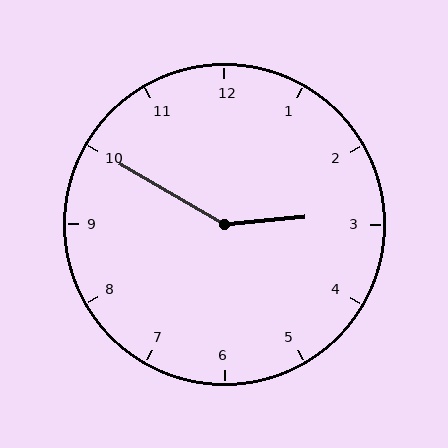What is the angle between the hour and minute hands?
Approximately 145 degrees.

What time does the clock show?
2:50.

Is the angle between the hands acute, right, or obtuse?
It is obtuse.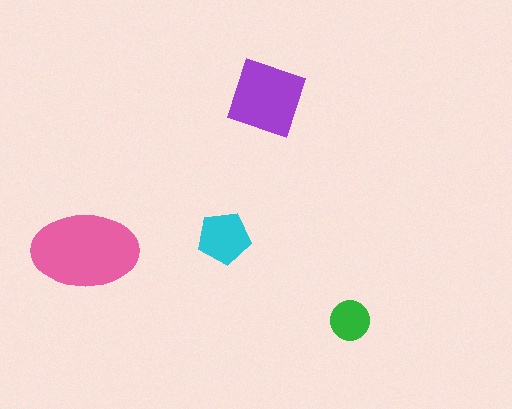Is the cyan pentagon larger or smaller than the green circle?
Larger.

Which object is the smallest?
The green circle.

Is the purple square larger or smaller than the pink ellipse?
Smaller.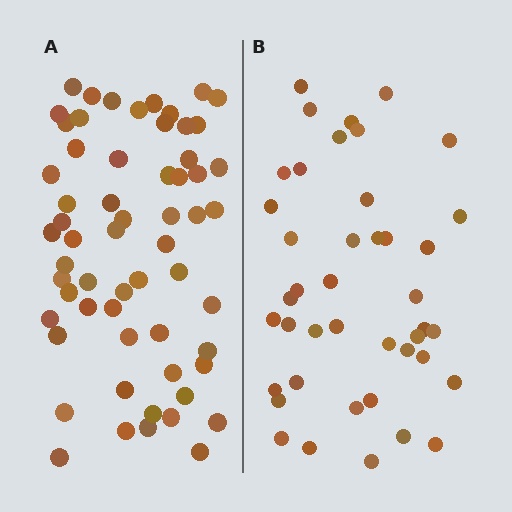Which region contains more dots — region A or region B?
Region A (the left region) has more dots.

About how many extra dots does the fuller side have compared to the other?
Region A has approximately 20 more dots than region B.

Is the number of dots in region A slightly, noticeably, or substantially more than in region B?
Region A has noticeably more, but not dramatically so. The ratio is roughly 1.4 to 1.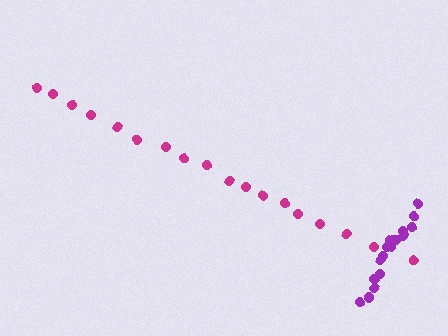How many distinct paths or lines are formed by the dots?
There are 2 distinct paths.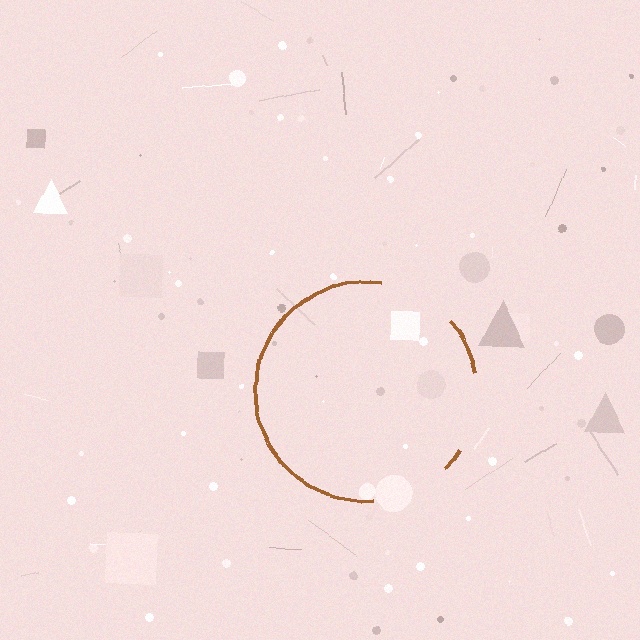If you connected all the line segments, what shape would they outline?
They would outline a circle.